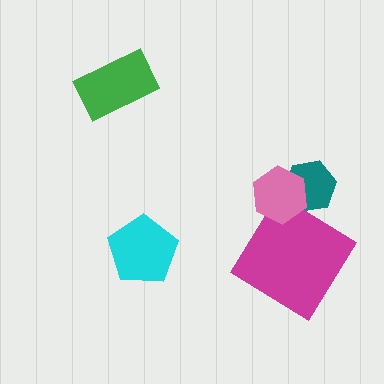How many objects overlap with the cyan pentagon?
0 objects overlap with the cyan pentagon.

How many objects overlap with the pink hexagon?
2 objects overlap with the pink hexagon.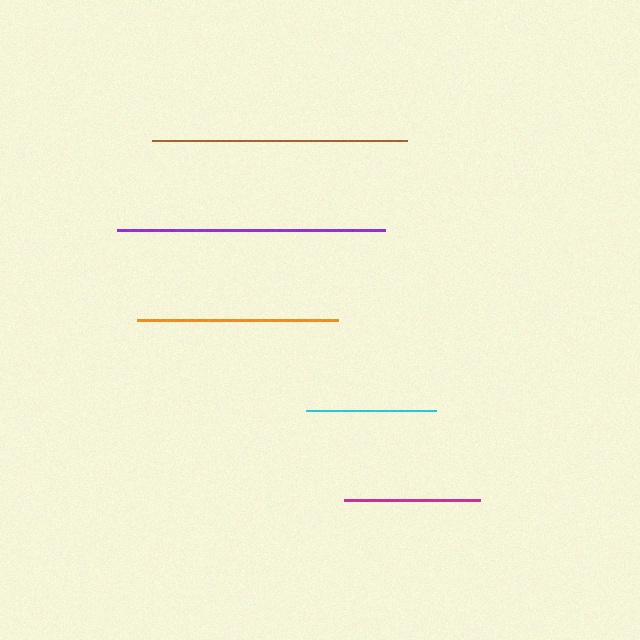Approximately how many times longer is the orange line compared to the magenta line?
The orange line is approximately 1.5 times the length of the magenta line.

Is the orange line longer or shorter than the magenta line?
The orange line is longer than the magenta line.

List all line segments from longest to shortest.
From longest to shortest: purple, brown, orange, magenta, cyan.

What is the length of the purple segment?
The purple segment is approximately 268 pixels long.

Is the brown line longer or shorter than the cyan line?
The brown line is longer than the cyan line.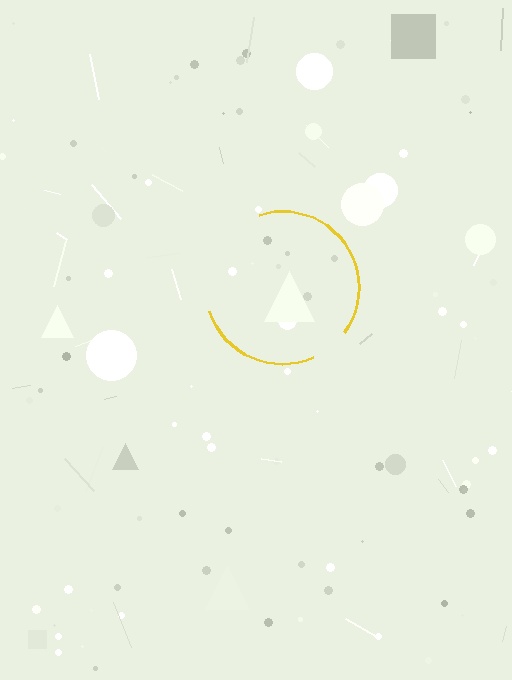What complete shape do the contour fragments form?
The contour fragments form a circle.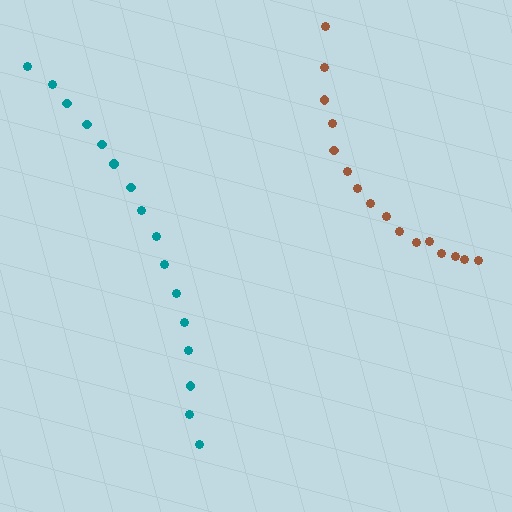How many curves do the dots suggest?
There are 2 distinct paths.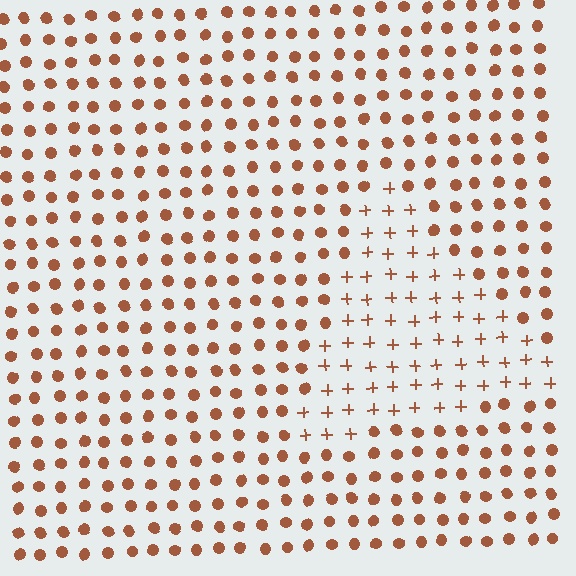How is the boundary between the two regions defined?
The boundary is defined by a change in element shape: plus signs inside vs. circles outside. All elements share the same color and spacing.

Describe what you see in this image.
The image is filled with small brown elements arranged in a uniform grid. A triangle-shaped region contains plus signs, while the surrounding area contains circles. The boundary is defined purely by the change in element shape.